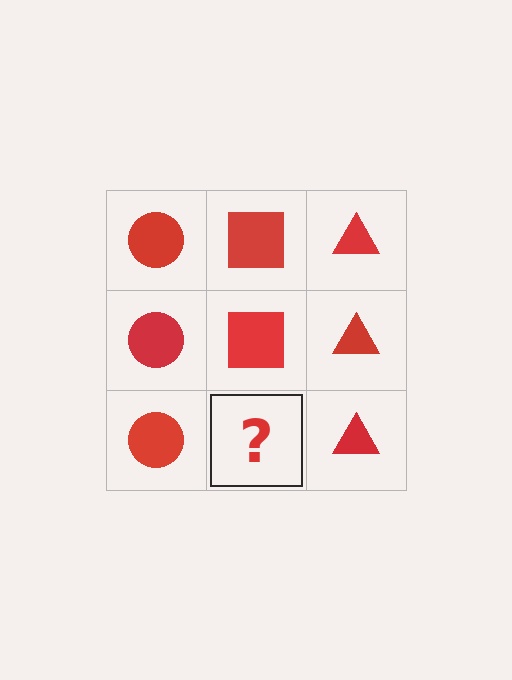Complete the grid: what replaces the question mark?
The question mark should be replaced with a red square.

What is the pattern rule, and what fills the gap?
The rule is that each column has a consistent shape. The gap should be filled with a red square.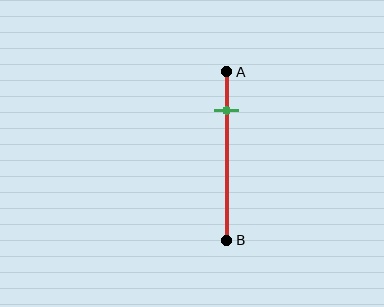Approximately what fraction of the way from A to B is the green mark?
The green mark is approximately 25% of the way from A to B.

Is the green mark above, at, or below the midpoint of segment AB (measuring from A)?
The green mark is above the midpoint of segment AB.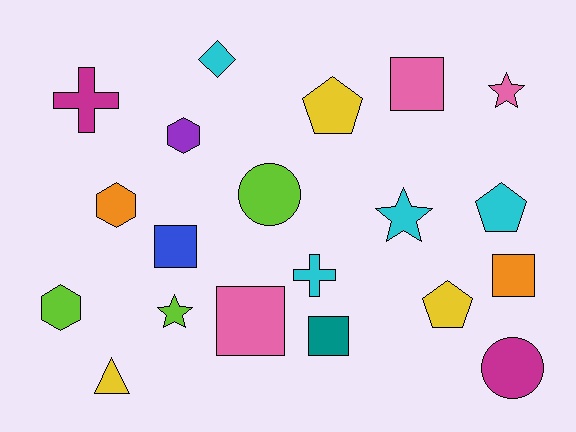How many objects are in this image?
There are 20 objects.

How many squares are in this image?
There are 5 squares.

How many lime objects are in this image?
There are 3 lime objects.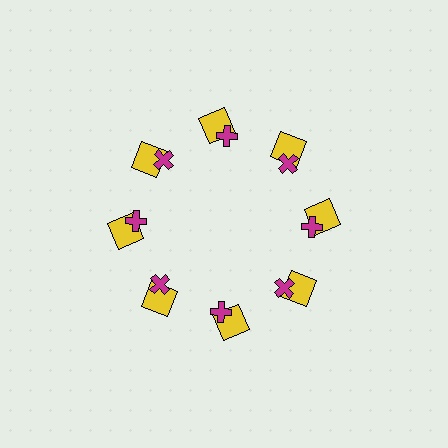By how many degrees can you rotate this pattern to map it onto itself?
The pattern maps onto itself every 45 degrees of rotation.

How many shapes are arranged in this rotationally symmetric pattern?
There are 16 shapes, arranged in 8 groups of 2.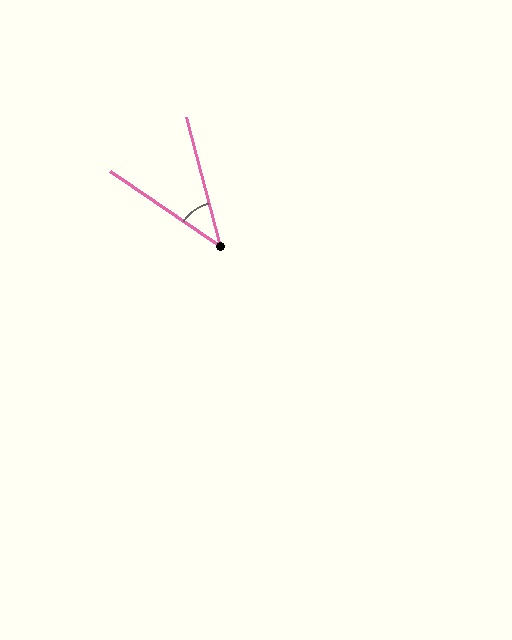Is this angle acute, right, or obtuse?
It is acute.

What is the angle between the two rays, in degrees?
Approximately 41 degrees.